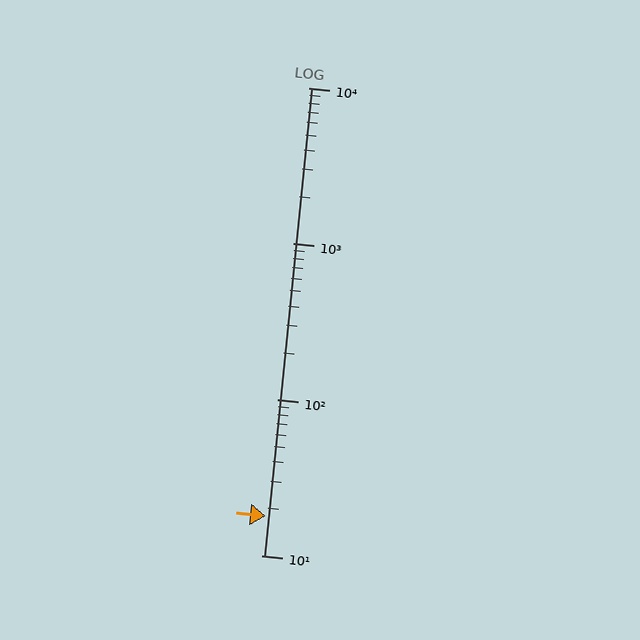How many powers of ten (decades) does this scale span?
The scale spans 3 decades, from 10 to 10000.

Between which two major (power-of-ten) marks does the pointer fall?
The pointer is between 10 and 100.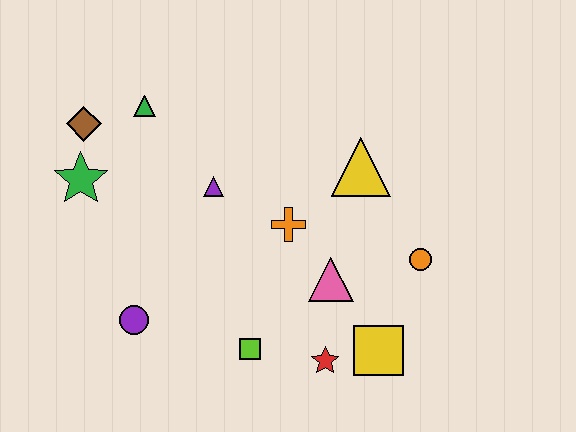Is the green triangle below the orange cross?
No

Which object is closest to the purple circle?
The lime square is closest to the purple circle.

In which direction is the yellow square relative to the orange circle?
The yellow square is below the orange circle.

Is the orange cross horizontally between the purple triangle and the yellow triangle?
Yes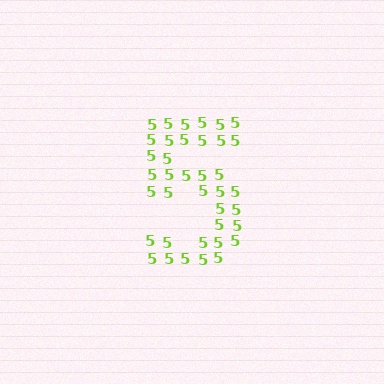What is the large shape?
The large shape is the digit 5.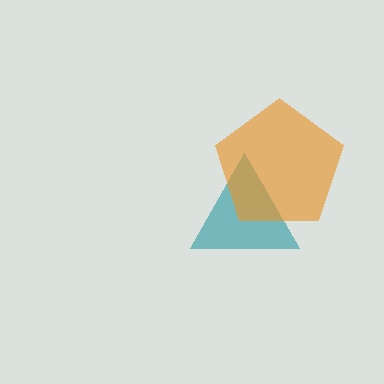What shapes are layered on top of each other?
The layered shapes are: a teal triangle, an orange pentagon.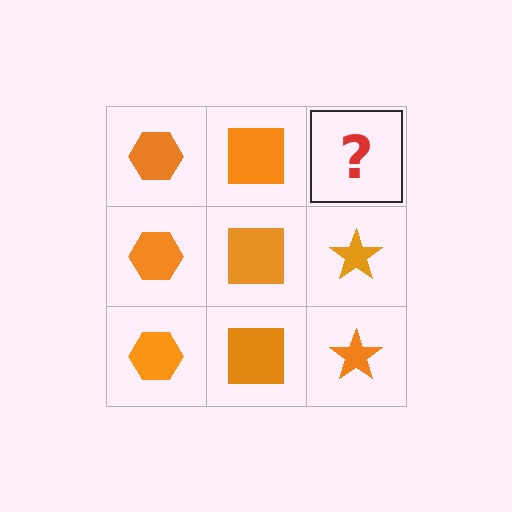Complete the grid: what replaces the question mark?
The question mark should be replaced with an orange star.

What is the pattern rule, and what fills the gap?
The rule is that each column has a consistent shape. The gap should be filled with an orange star.